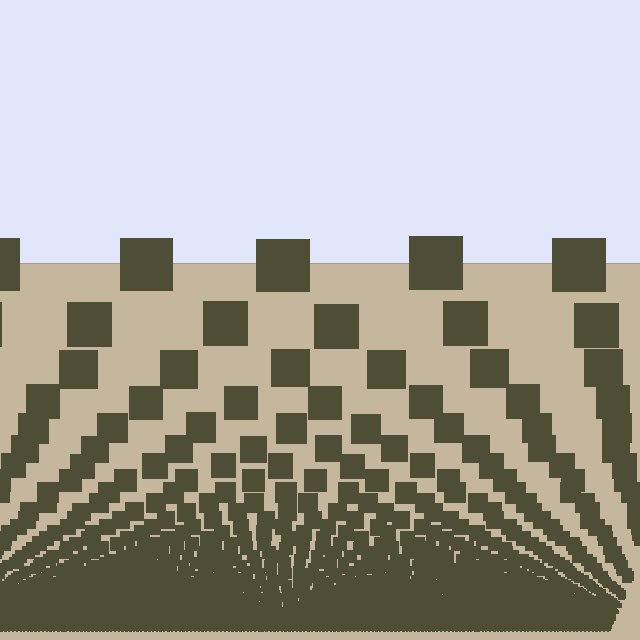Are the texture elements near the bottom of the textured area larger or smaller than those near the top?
Smaller. The gradient is inverted — elements near the bottom are smaller and denser.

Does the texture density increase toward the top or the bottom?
Density increases toward the bottom.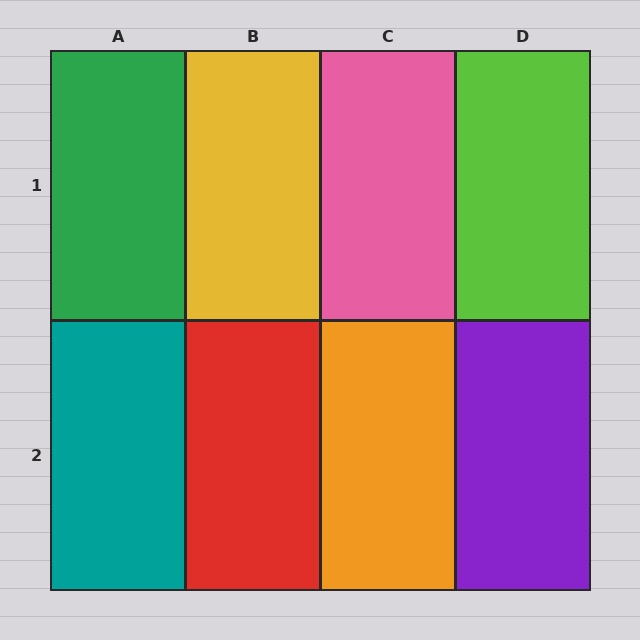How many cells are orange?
1 cell is orange.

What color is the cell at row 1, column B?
Yellow.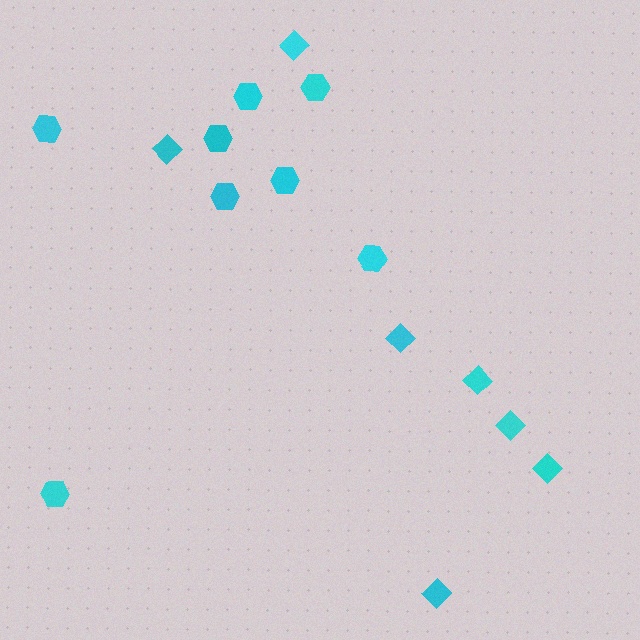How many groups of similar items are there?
There are 2 groups: one group of diamonds (7) and one group of hexagons (8).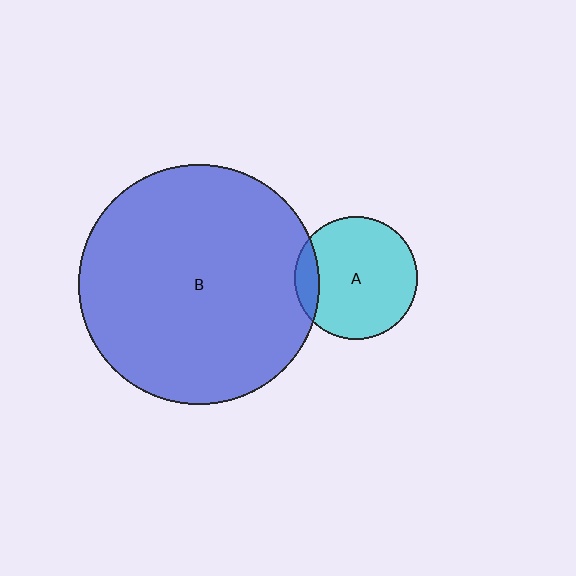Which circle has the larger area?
Circle B (blue).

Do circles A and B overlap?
Yes.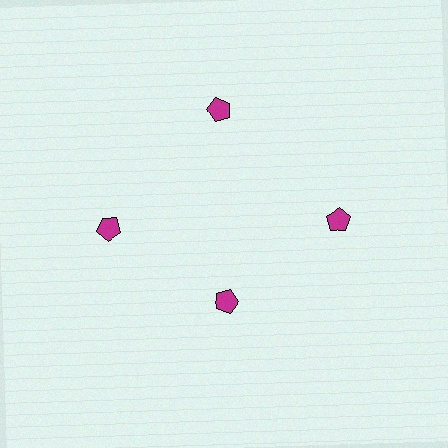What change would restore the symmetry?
The symmetry would be restored by moving it outward, back onto the ring so that all 4 pentagons sit at equal angles and equal distance from the center.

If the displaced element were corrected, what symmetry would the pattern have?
It would have 4-fold rotational symmetry — the pattern would map onto itself every 90 degrees.